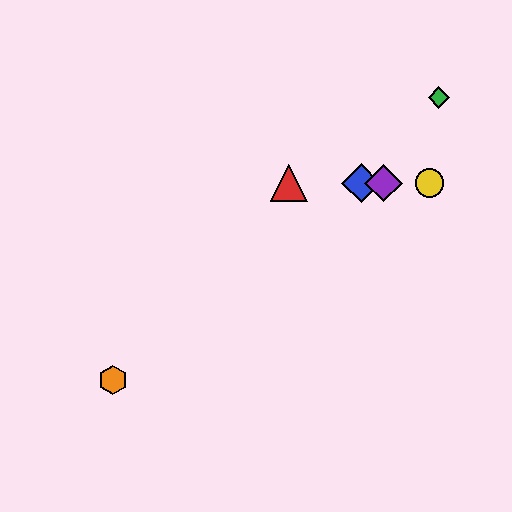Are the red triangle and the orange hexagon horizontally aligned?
No, the red triangle is at y≈183 and the orange hexagon is at y≈380.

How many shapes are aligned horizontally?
4 shapes (the red triangle, the blue diamond, the yellow circle, the purple diamond) are aligned horizontally.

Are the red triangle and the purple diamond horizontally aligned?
Yes, both are at y≈183.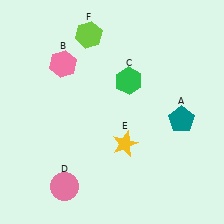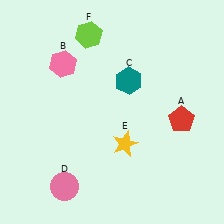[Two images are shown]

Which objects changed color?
A changed from teal to red. C changed from green to teal.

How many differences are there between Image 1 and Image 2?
There are 2 differences between the two images.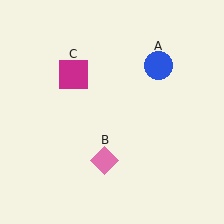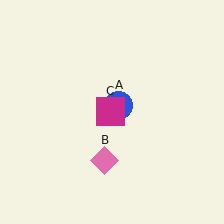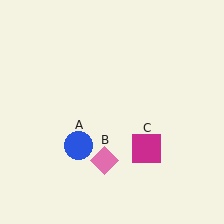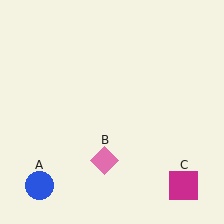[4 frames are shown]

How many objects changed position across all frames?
2 objects changed position: blue circle (object A), magenta square (object C).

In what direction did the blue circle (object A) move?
The blue circle (object A) moved down and to the left.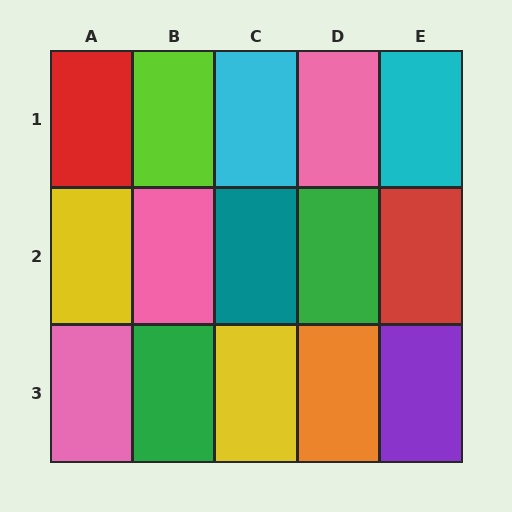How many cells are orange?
1 cell is orange.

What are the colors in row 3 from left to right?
Pink, green, yellow, orange, purple.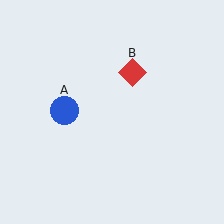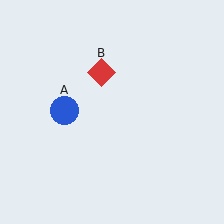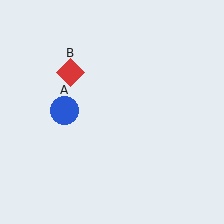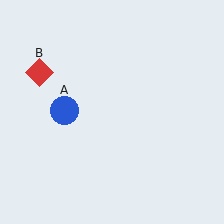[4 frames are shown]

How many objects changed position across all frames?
1 object changed position: red diamond (object B).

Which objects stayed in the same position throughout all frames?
Blue circle (object A) remained stationary.